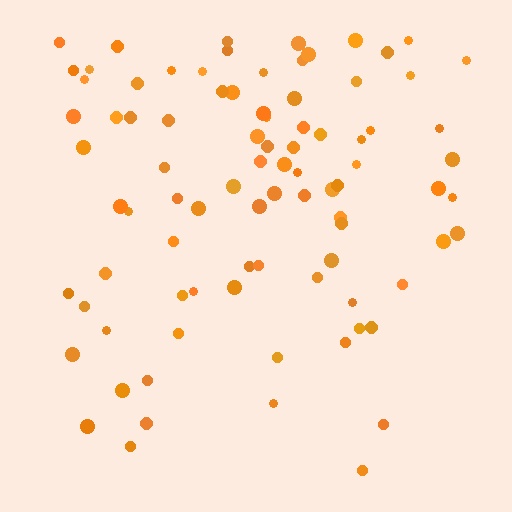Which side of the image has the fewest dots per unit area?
The bottom.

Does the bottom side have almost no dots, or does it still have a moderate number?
Still a moderate number, just noticeably fewer than the top.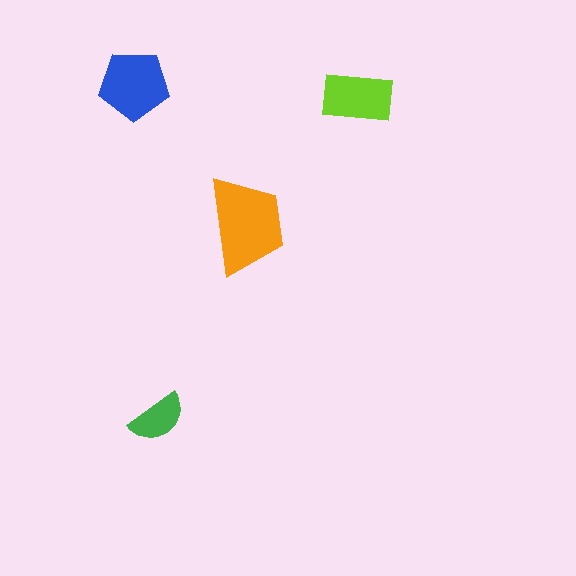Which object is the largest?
The orange trapezoid.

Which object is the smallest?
The green semicircle.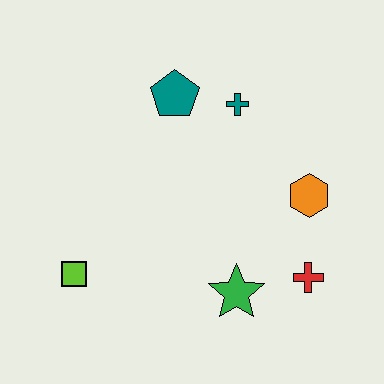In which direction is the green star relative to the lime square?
The green star is to the right of the lime square.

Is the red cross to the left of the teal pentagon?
No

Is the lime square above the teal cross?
No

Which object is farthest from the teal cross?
The lime square is farthest from the teal cross.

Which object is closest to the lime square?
The green star is closest to the lime square.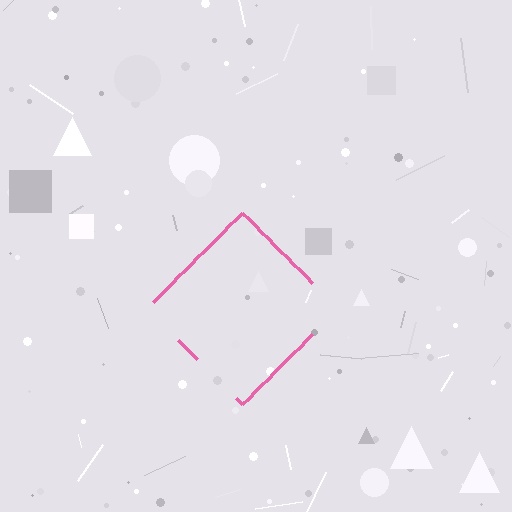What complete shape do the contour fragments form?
The contour fragments form a diamond.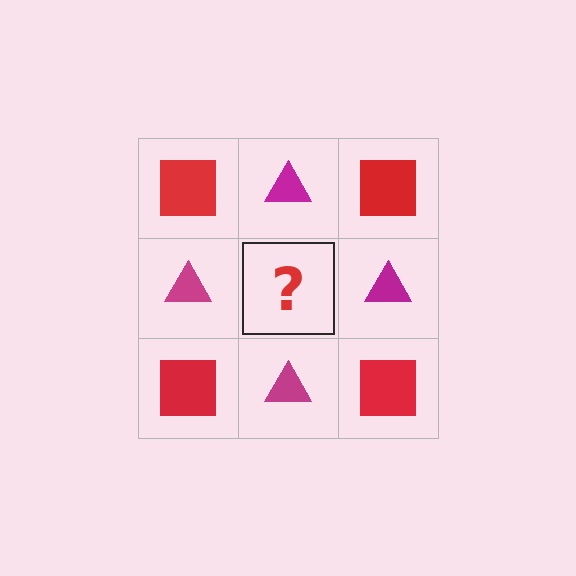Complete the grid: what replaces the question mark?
The question mark should be replaced with a red square.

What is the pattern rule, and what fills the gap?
The rule is that it alternates red square and magenta triangle in a checkerboard pattern. The gap should be filled with a red square.